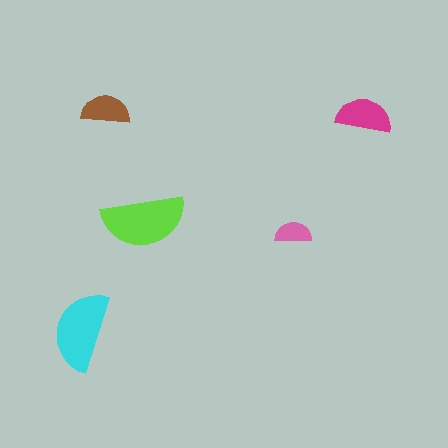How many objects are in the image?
There are 5 objects in the image.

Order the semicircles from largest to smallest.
the lime one, the cyan one, the magenta one, the brown one, the pink one.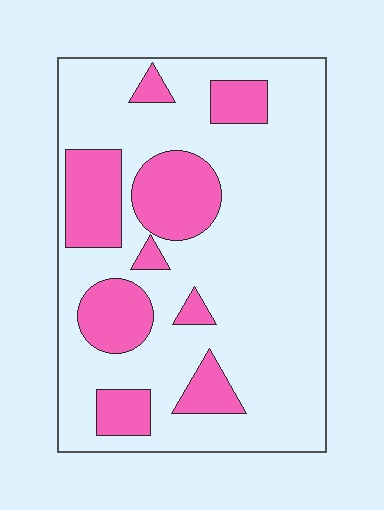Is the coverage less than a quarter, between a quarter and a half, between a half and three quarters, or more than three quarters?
Between a quarter and a half.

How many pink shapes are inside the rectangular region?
9.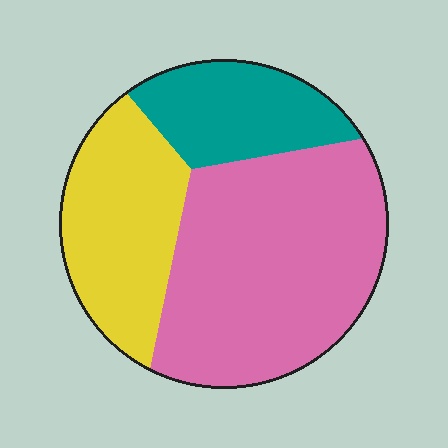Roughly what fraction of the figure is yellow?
Yellow takes up about one quarter (1/4) of the figure.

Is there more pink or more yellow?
Pink.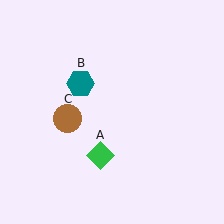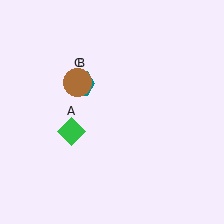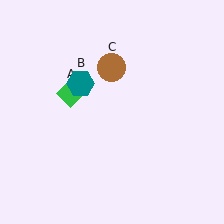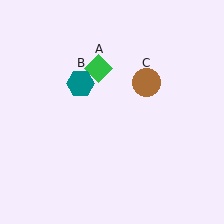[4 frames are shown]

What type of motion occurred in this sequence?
The green diamond (object A), brown circle (object C) rotated clockwise around the center of the scene.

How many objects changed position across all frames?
2 objects changed position: green diamond (object A), brown circle (object C).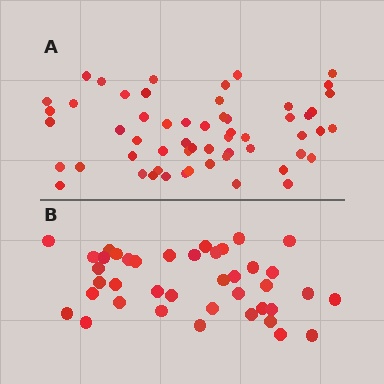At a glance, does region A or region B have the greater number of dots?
Region A (the top region) has more dots.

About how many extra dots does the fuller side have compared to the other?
Region A has approximately 15 more dots than region B.